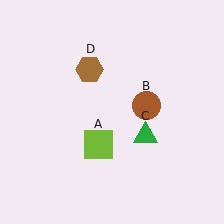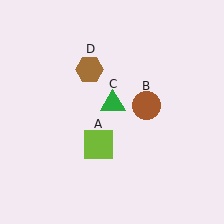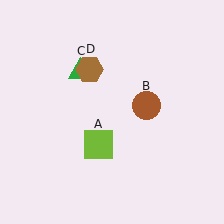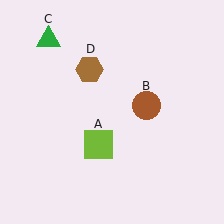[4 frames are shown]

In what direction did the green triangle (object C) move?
The green triangle (object C) moved up and to the left.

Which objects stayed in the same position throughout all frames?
Lime square (object A) and brown circle (object B) and brown hexagon (object D) remained stationary.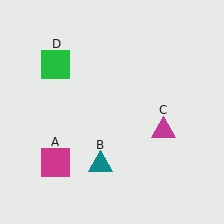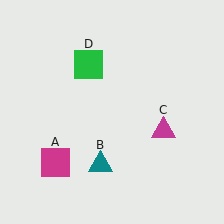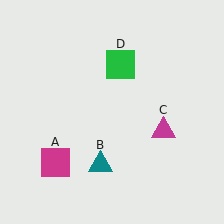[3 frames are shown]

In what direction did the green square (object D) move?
The green square (object D) moved right.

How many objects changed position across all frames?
1 object changed position: green square (object D).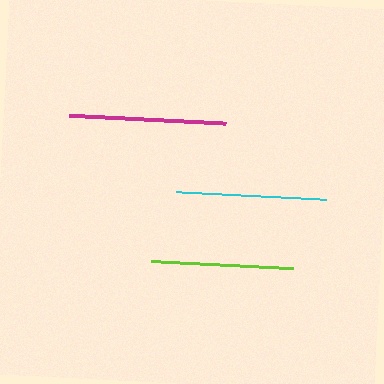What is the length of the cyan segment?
The cyan segment is approximately 150 pixels long.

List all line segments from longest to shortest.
From longest to shortest: magenta, cyan, lime.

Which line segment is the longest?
The magenta line is the longest at approximately 157 pixels.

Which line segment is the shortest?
The lime line is the shortest at approximately 142 pixels.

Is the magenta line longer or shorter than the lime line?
The magenta line is longer than the lime line.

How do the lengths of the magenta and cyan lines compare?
The magenta and cyan lines are approximately the same length.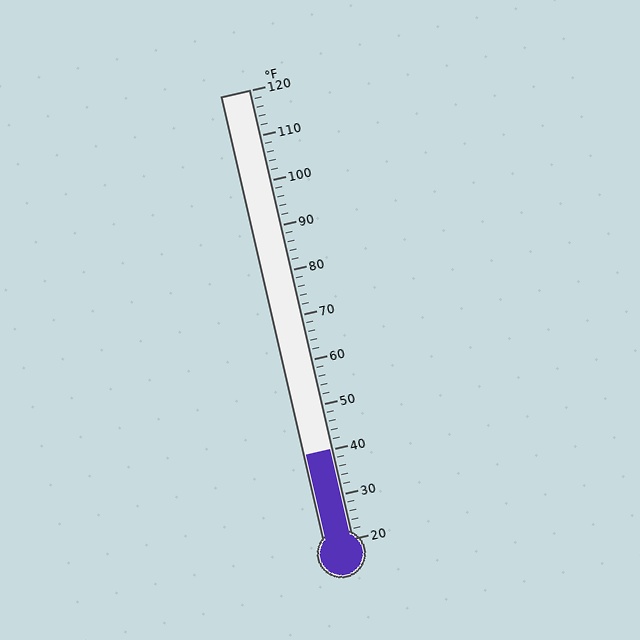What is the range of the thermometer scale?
The thermometer scale ranges from 20°F to 120°F.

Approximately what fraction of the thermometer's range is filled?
The thermometer is filled to approximately 20% of its range.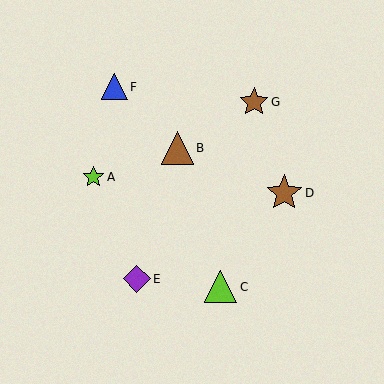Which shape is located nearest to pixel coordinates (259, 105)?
The brown star (labeled G) at (254, 102) is nearest to that location.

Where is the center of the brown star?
The center of the brown star is at (284, 193).